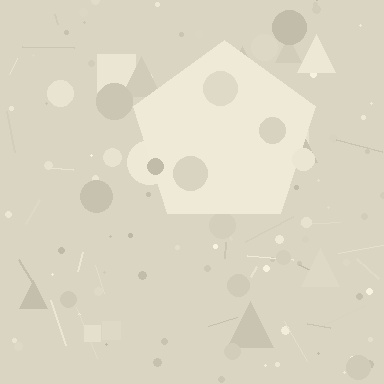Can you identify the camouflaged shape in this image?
The camouflaged shape is a pentagon.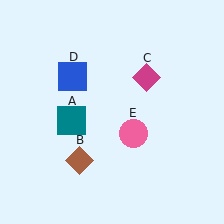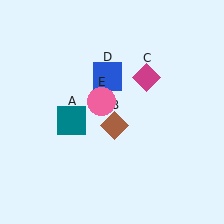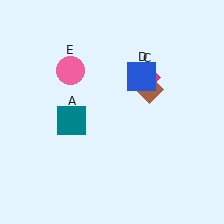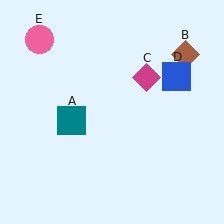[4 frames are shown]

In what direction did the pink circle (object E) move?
The pink circle (object E) moved up and to the left.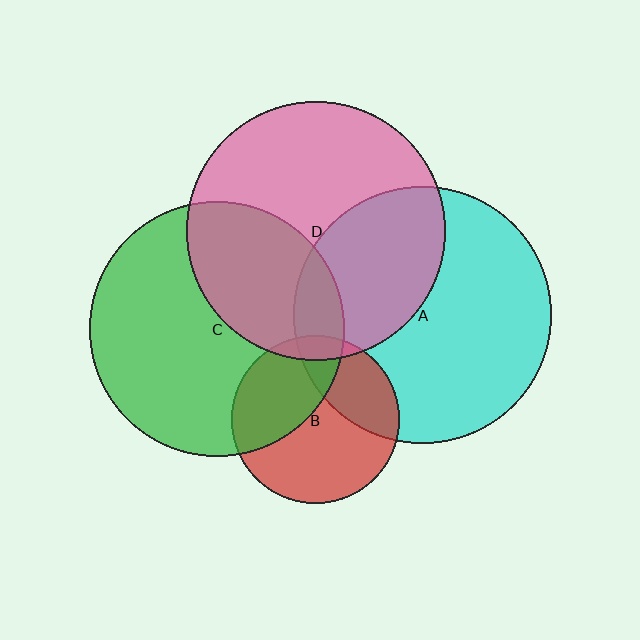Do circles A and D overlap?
Yes.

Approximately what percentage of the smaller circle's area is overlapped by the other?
Approximately 35%.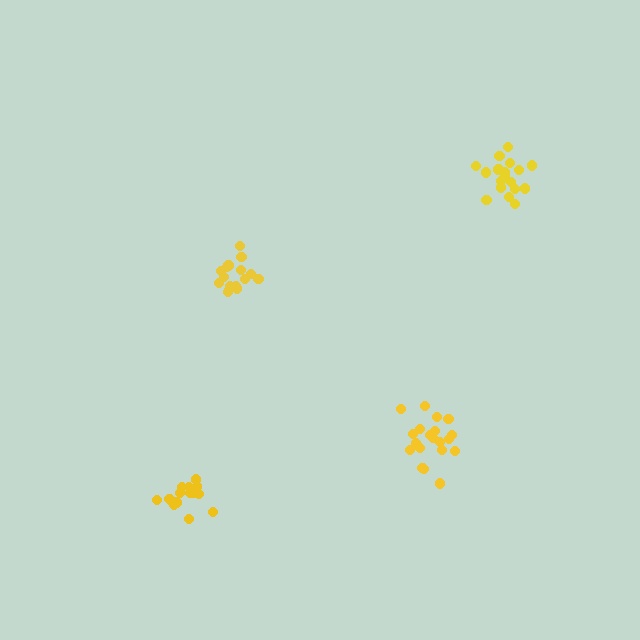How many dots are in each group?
Group 1: 18 dots, Group 2: 16 dots, Group 3: 16 dots, Group 4: 20 dots (70 total).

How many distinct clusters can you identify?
There are 4 distinct clusters.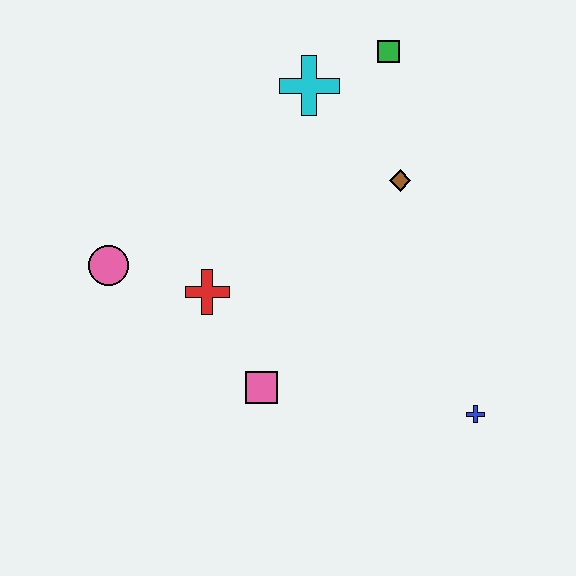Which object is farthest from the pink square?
The green square is farthest from the pink square.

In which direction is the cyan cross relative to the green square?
The cyan cross is to the left of the green square.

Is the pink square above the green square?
No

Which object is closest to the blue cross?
The pink square is closest to the blue cross.